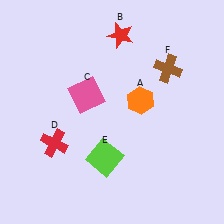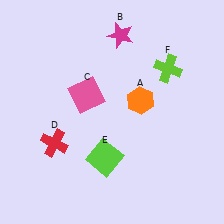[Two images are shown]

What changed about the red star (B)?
In Image 1, B is red. In Image 2, it changed to magenta.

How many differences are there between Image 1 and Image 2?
There are 2 differences between the two images.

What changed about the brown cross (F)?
In Image 1, F is brown. In Image 2, it changed to lime.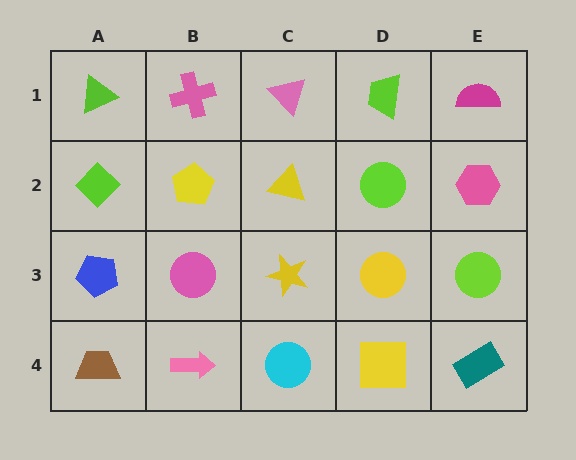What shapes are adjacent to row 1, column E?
A pink hexagon (row 2, column E), a lime trapezoid (row 1, column D).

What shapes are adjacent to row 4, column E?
A lime circle (row 3, column E), a yellow square (row 4, column D).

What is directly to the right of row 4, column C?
A yellow square.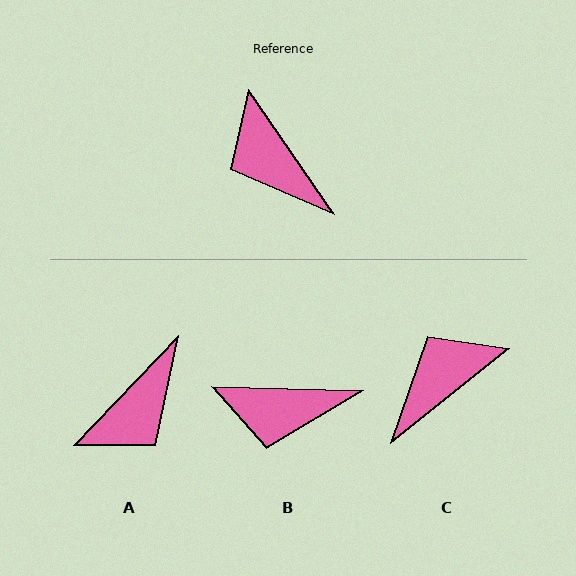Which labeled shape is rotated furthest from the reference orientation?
A, about 102 degrees away.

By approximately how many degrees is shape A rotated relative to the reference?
Approximately 102 degrees counter-clockwise.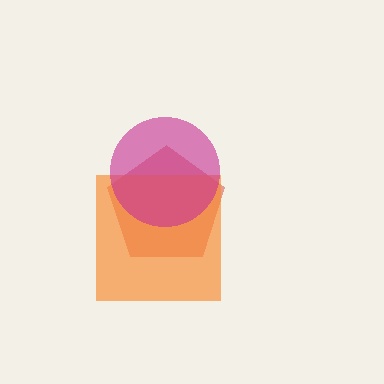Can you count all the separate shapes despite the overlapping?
Yes, there are 3 separate shapes.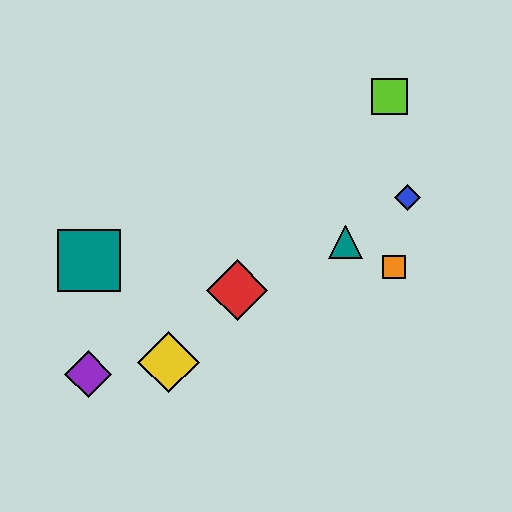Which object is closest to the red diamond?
The yellow diamond is closest to the red diamond.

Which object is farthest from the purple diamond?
The lime square is farthest from the purple diamond.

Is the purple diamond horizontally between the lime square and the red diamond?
No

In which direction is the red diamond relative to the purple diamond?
The red diamond is to the right of the purple diamond.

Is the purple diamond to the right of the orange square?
No